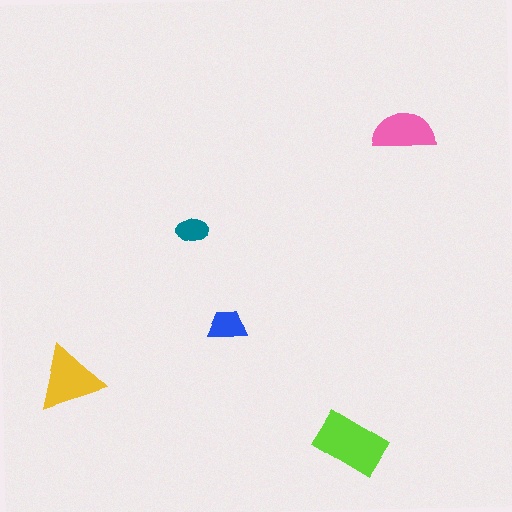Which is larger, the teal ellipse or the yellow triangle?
The yellow triangle.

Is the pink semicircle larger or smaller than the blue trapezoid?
Larger.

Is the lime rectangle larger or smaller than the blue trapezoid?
Larger.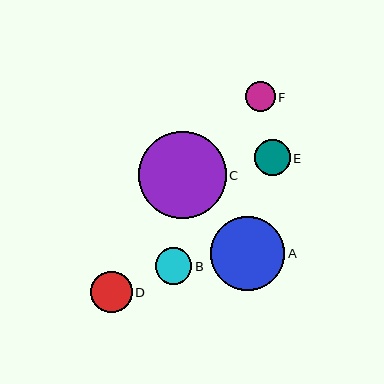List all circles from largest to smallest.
From largest to smallest: C, A, D, B, E, F.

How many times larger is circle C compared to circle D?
Circle C is approximately 2.1 times the size of circle D.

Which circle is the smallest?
Circle F is the smallest with a size of approximately 30 pixels.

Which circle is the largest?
Circle C is the largest with a size of approximately 87 pixels.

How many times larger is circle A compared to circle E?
Circle A is approximately 2.1 times the size of circle E.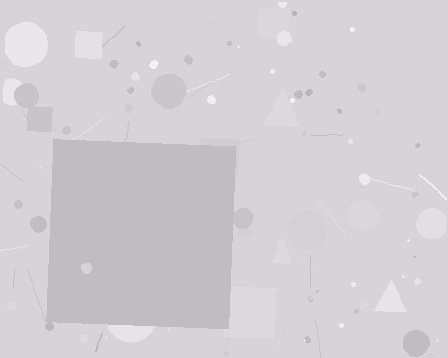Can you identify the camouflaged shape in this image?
The camouflaged shape is a square.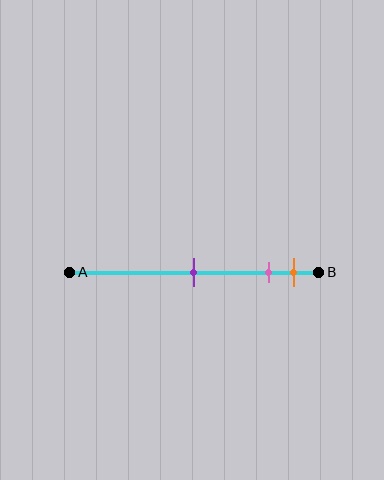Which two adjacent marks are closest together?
The pink and orange marks are the closest adjacent pair.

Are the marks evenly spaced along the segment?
No, the marks are not evenly spaced.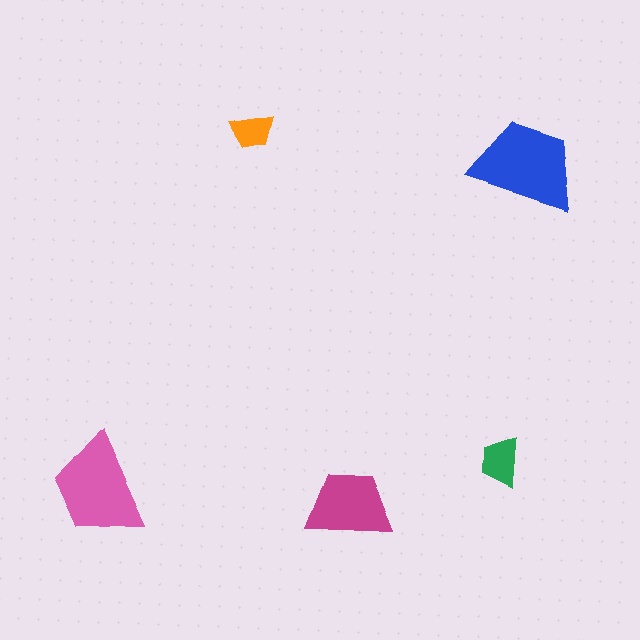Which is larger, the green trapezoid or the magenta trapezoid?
The magenta one.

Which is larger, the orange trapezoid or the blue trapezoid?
The blue one.